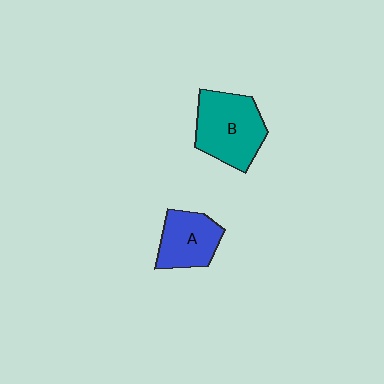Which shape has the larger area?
Shape B (teal).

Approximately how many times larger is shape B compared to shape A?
Approximately 1.4 times.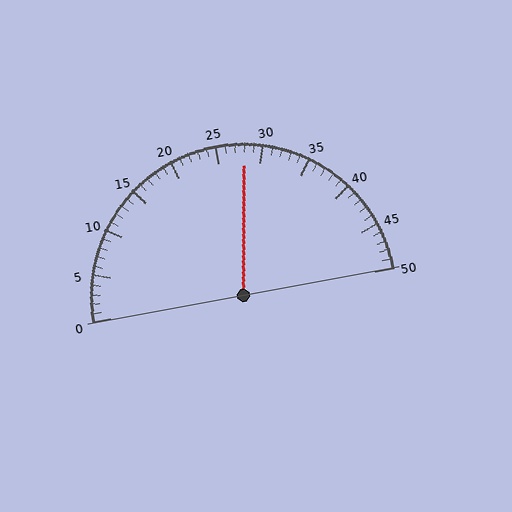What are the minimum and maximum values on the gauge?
The gauge ranges from 0 to 50.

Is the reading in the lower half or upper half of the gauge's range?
The reading is in the upper half of the range (0 to 50).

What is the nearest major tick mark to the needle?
The nearest major tick mark is 30.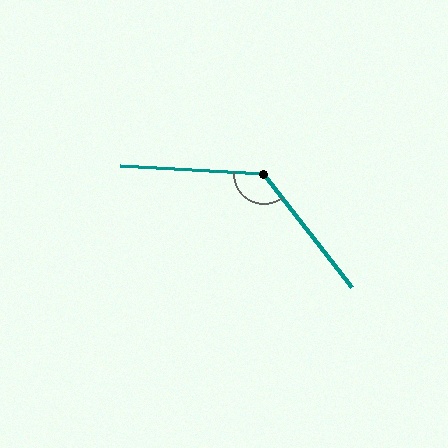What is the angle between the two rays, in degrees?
Approximately 131 degrees.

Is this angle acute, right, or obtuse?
It is obtuse.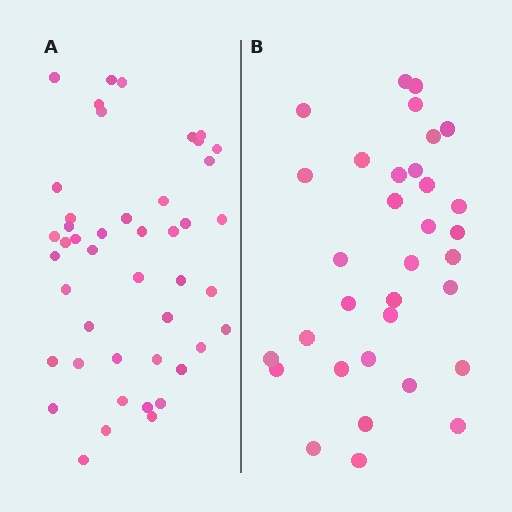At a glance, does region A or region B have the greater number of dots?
Region A (the left region) has more dots.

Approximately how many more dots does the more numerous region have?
Region A has roughly 12 or so more dots than region B.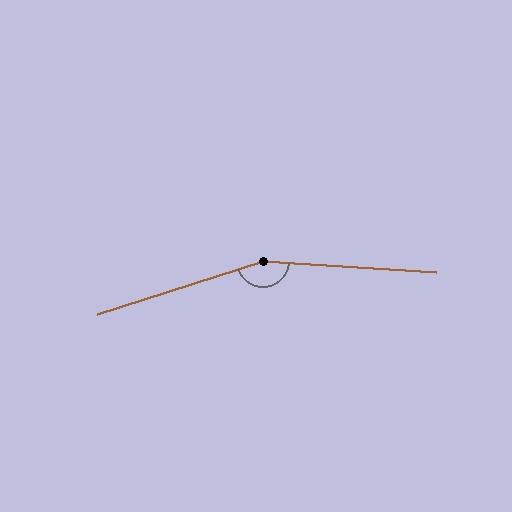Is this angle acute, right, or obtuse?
It is obtuse.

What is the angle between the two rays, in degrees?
Approximately 158 degrees.